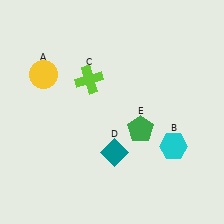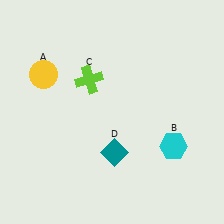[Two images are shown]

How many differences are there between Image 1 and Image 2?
There is 1 difference between the two images.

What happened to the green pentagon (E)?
The green pentagon (E) was removed in Image 2. It was in the bottom-right area of Image 1.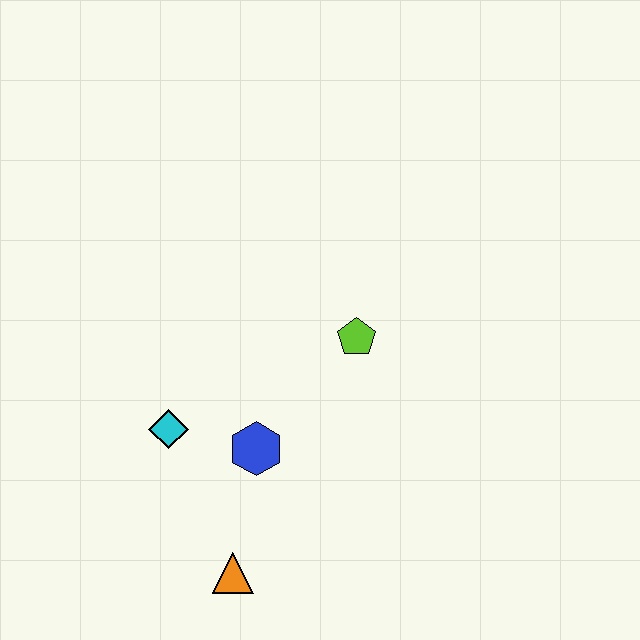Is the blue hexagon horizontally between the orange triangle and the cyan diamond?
No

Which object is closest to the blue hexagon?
The cyan diamond is closest to the blue hexagon.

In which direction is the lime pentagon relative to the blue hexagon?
The lime pentagon is above the blue hexagon.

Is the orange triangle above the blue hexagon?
No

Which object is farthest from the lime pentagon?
The orange triangle is farthest from the lime pentagon.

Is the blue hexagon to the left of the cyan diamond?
No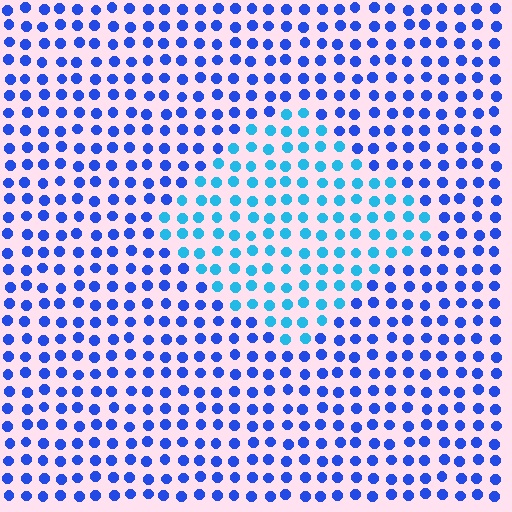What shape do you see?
I see a diamond.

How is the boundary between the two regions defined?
The boundary is defined purely by a slight shift in hue (about 35 degrees). Spacing, size, and orientation are identical on both sides.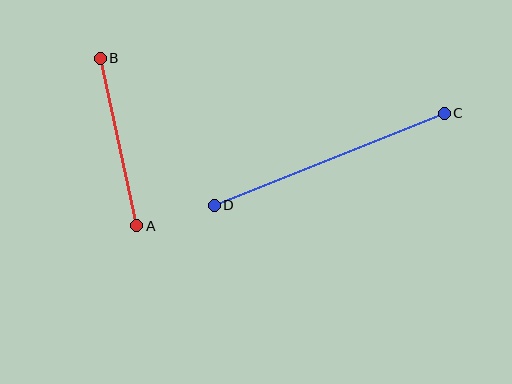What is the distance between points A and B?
The distance is approximately 172 pixels.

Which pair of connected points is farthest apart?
Points C and D are farthest apart.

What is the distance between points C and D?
The distance is approximately 248 pixels.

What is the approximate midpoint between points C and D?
The midpoint is at approximately (329, 159) pixels.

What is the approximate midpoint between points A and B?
The midpoint is at approximately (118, 142) pixels.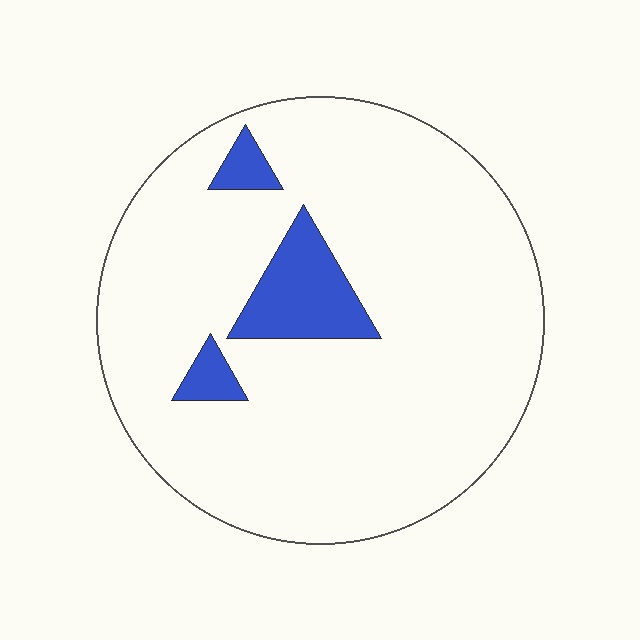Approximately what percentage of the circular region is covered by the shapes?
Approximately 10%.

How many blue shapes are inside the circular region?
3.